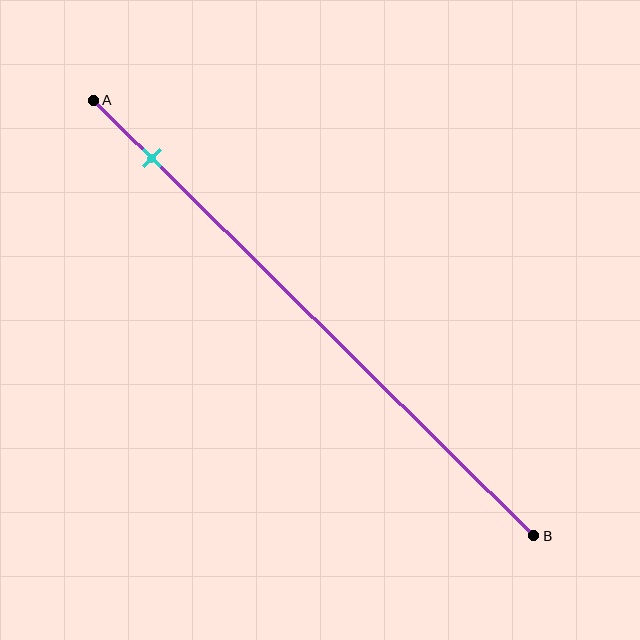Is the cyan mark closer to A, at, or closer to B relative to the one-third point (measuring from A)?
The cyan mark is closer to point A than the one-third point of segment AB.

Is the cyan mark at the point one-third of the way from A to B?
No, the mark is at about 15% from A, not at the 33% one-third point.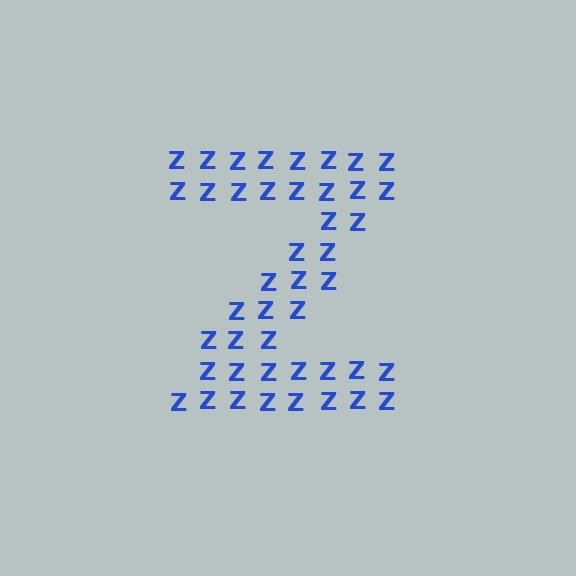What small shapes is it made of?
It is made of small letter Z's.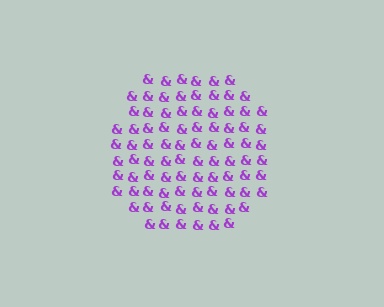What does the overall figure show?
The overall figure shows a circle.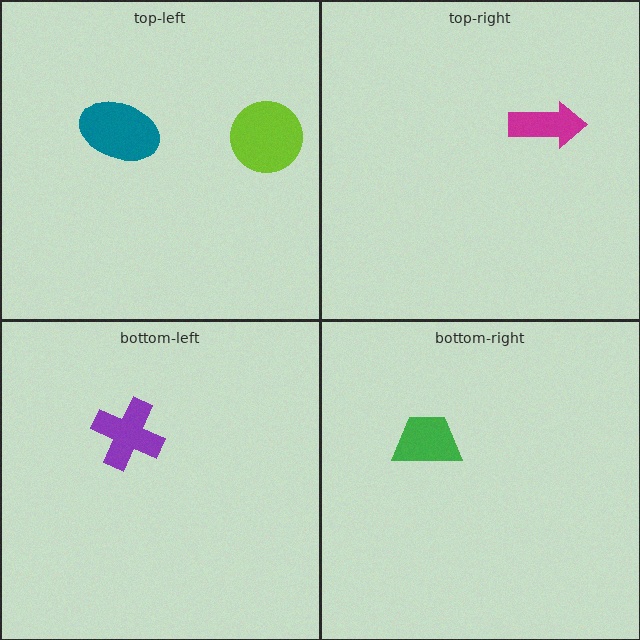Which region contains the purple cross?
The bottom-left region.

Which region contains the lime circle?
The top-left region.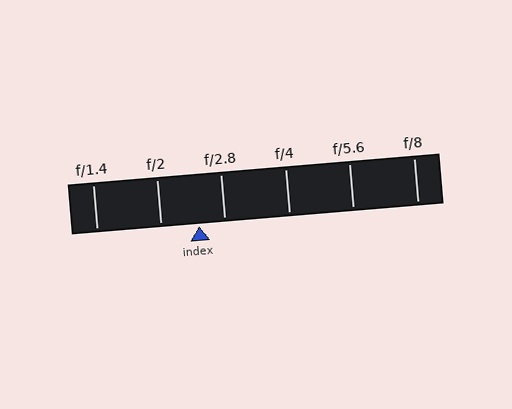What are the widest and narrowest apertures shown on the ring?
The widest aperture shown is f/1.4 and the narrowest is f/8.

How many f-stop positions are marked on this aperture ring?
There are 6 f-stop positions marked.